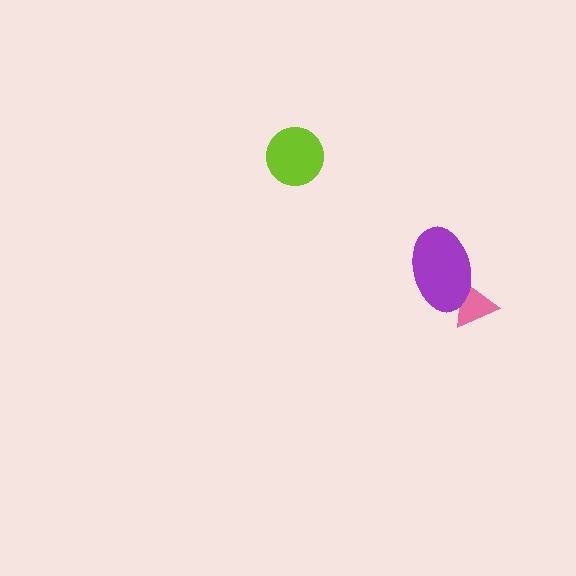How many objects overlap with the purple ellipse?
1 object overlaps with the purple ellipse.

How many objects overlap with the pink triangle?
1 object overlaps with the pink triangle.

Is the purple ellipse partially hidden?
No, no other shape covers it.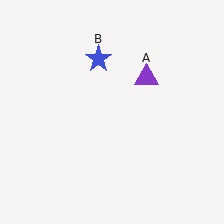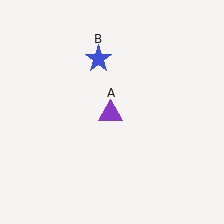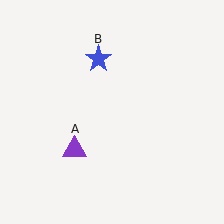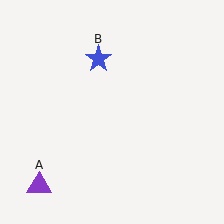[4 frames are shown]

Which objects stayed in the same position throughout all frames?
Blue star (object B) remained stationary.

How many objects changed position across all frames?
1 object changed position: purple triangle (object A).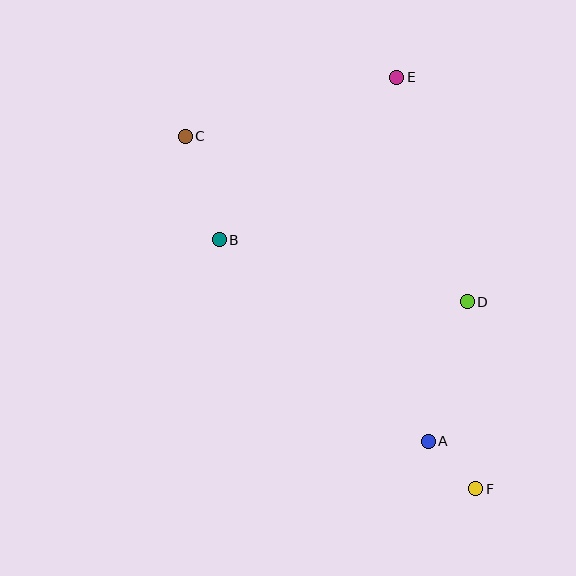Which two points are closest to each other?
Points A and F are closest to each other.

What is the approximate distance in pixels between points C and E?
The distance between C and E is approximately 219 pixels.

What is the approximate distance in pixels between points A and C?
The distance between A and C is approximately 390 pixels.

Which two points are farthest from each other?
Points C and F are farthest from each other.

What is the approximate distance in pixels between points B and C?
The distance between B and C is approximately 109 pixels.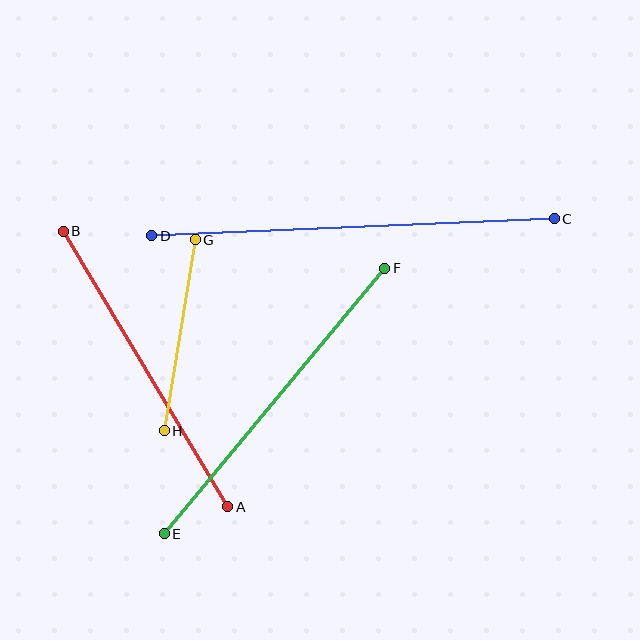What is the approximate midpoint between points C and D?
The midpoint is at approximately (353, 227) pixels.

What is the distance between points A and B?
The distance is approximately 321 pixels.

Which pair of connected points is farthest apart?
Points C and D are farthest apart.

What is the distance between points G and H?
The distance is approximately 194 pixels.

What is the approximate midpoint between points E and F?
The midpoint is at approximately (274, 401) pixels.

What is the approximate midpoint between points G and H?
The midpoint is at approximately (180, 335) pixels.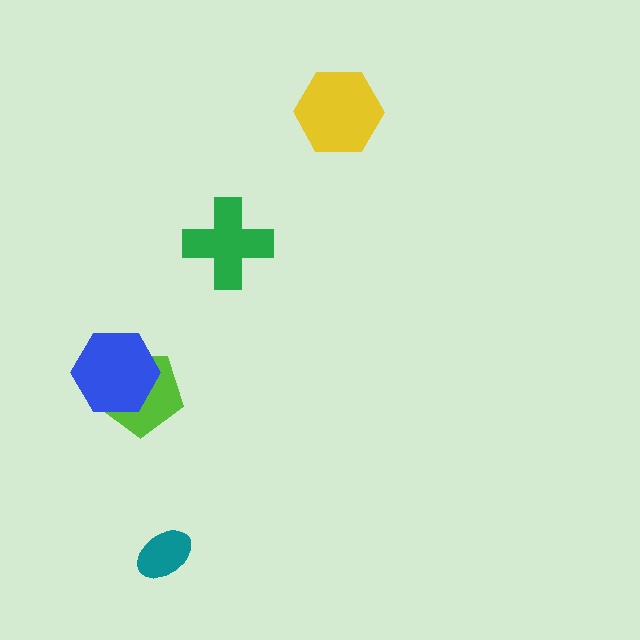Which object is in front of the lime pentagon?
The blue hexagon is in front of the lime pentagon.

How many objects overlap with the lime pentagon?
1 object overlaps with the lime pentagon.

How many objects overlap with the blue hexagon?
1 object overlaps with the blue hexagon.